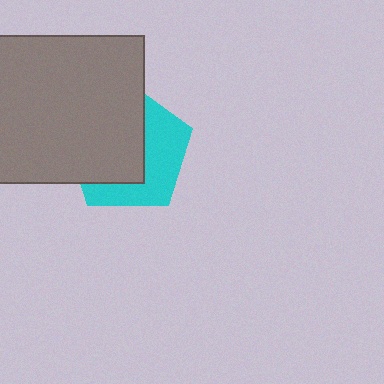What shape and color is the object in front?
The object in front is a gray square.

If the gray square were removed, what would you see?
You would see the complete cyan pentagon.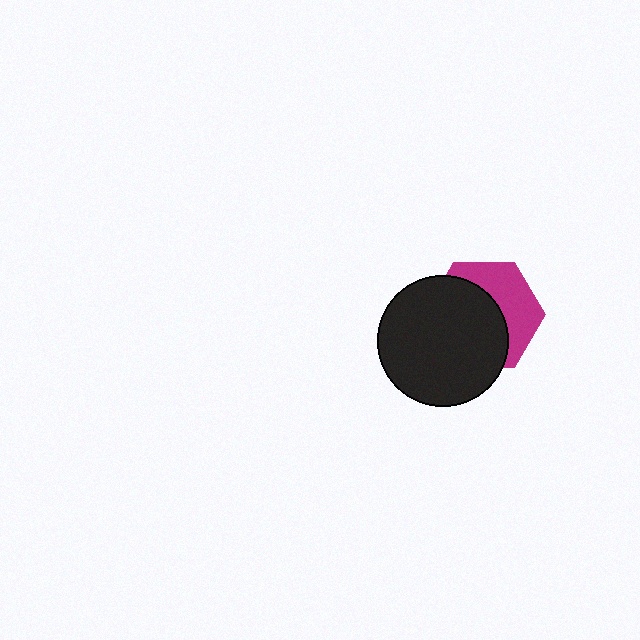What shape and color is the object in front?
The object in front is a black circle.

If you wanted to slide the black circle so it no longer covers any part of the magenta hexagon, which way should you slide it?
Slide it toward the lower-left — that is the most direct way to separate the two shapes.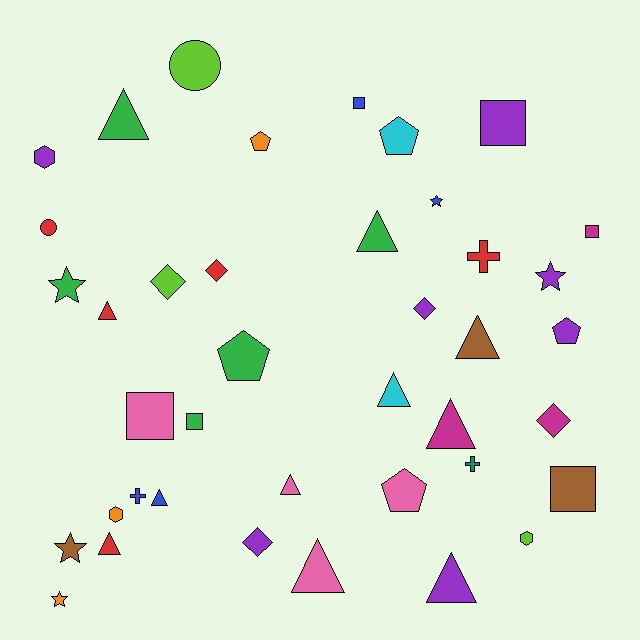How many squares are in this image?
There are 6 squares.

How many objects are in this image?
There are 40 objects.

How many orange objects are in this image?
There are 3 orange objects.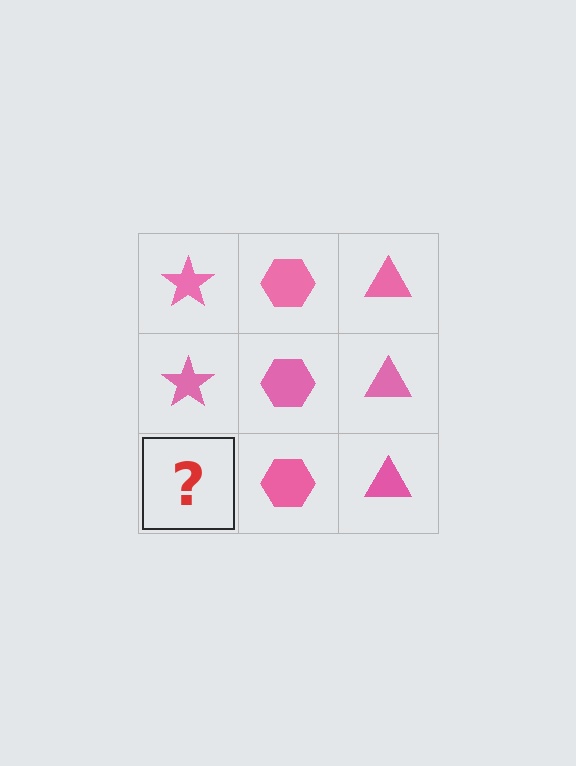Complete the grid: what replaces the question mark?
The question mark should be replaced with a pink star.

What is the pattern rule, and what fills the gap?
The rule is that each column has a consistent shape. The gap should be filled with a pink star.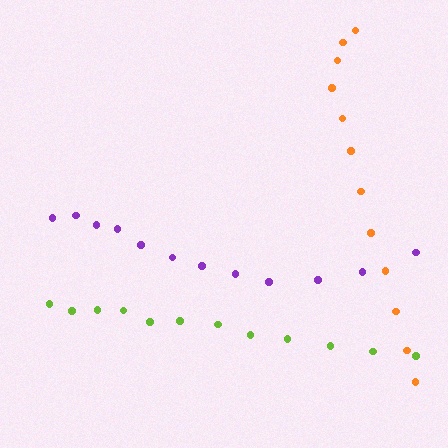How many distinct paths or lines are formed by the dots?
There are 3 distinct paths.